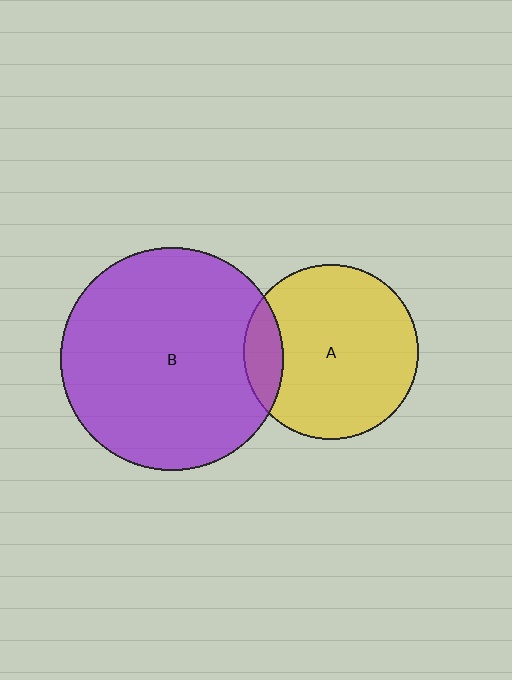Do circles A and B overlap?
Yes.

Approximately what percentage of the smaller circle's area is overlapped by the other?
Approximately 15%.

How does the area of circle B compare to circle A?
Approximately 1.6 times.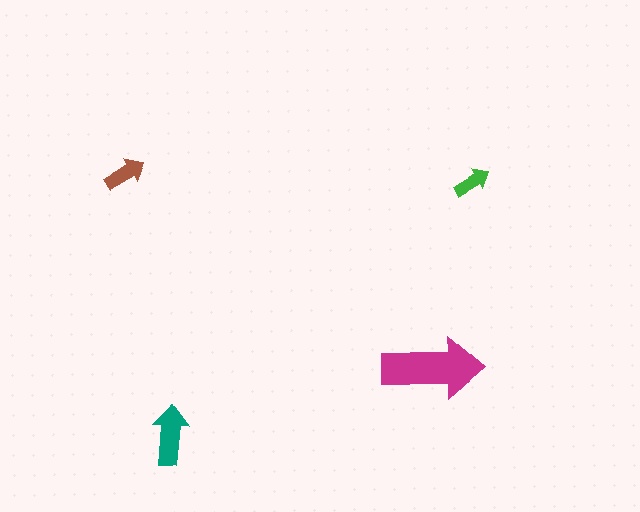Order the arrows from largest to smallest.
the magenta one, the teal one, the brown one, the green one.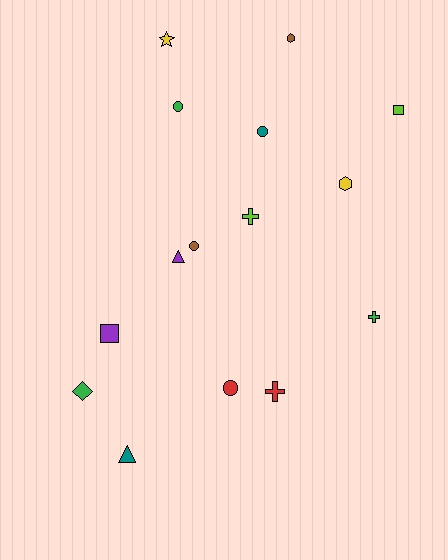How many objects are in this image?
There are 15 objects.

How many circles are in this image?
There are 4 circles.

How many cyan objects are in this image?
There are no cyan objects.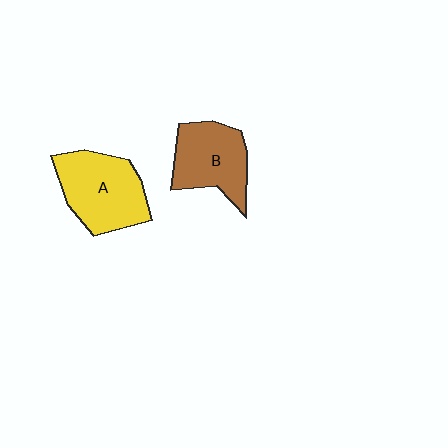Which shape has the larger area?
Shape A (yellow).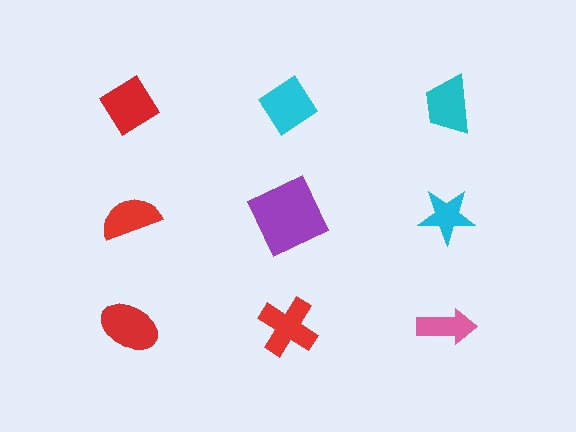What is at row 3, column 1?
A red ellipse.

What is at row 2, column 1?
A red semicircle.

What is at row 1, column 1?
A red diamond.